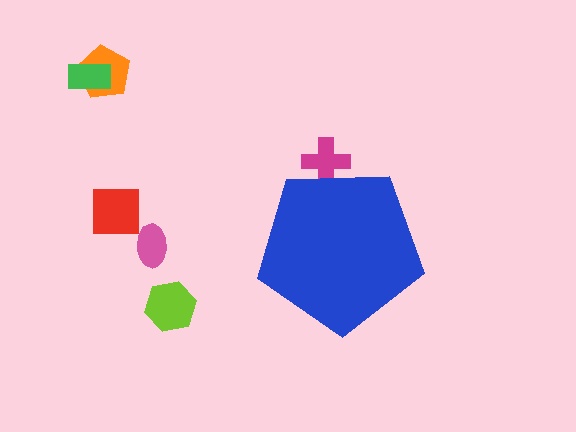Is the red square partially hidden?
No, the red square is fully visible.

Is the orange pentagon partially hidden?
No, the orange pentagon is fully visible.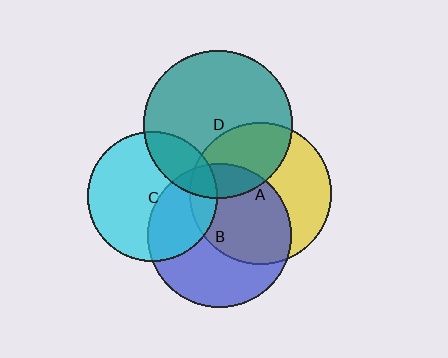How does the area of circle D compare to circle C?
Approximately 1.3 times.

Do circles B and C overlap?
Yes.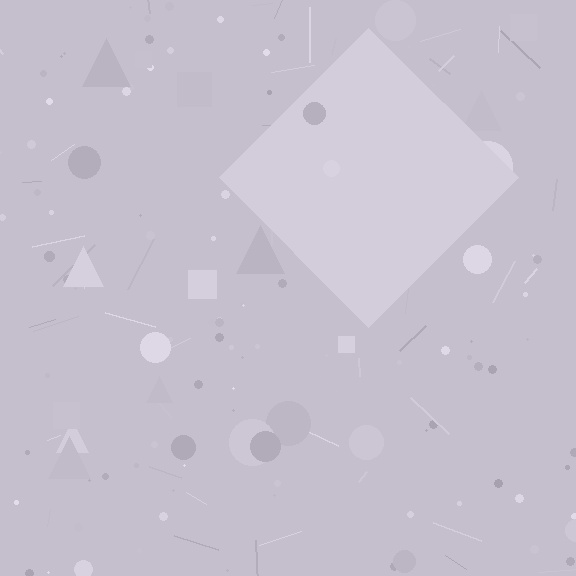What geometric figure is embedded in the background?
A diamond is embedded in the background.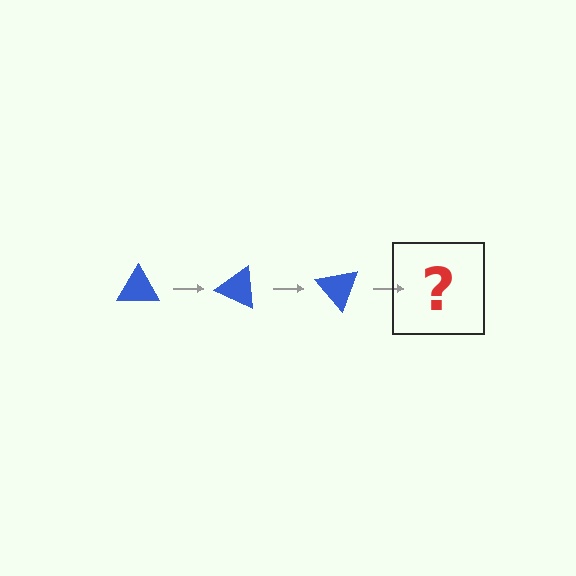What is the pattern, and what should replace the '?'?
The pattern is that the triangle rotates 25 degrees each step. The '?' should be a blue triangle rotated 75 degrees.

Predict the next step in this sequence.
The next step is a blue triangle rotated 75 degrees.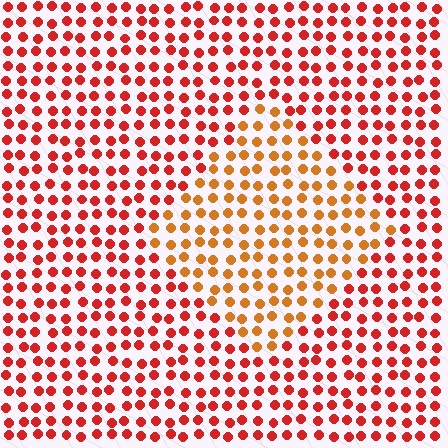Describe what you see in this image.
The image is filled with small red elements in a uniform arrangement. A diamond-shaped region is visible where the elements are tinted to a slightly different hue, forming a subtle color boundary.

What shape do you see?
I see a diamond.